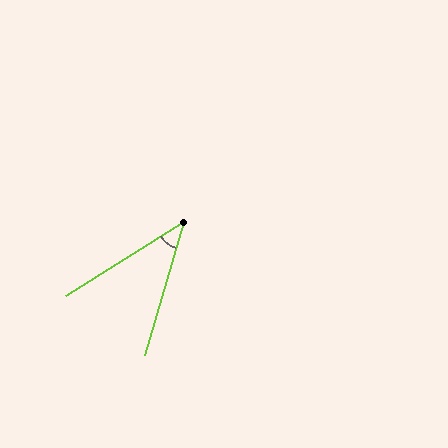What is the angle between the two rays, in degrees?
Approximately 41 degrees.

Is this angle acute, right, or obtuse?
It is acute.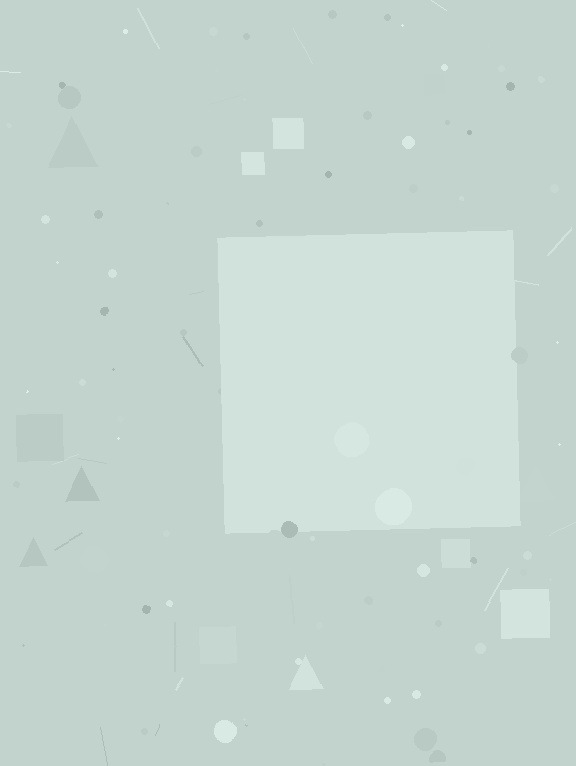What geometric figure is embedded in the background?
A square is embedded in the background.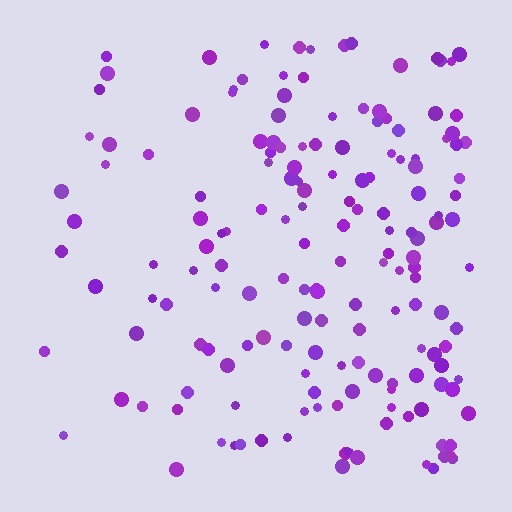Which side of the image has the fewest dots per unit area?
The left.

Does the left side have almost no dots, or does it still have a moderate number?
Still a moderate number, just noticeably fewer than the right.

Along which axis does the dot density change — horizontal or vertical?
Horizontal.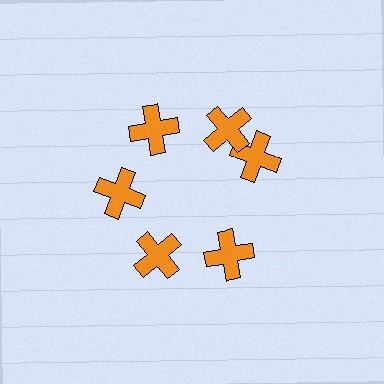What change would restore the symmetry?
The symmetry would be restored by rotating it back into even spacing with its neighbors so that all 6 crosses sit at equal angles and equal distance from the center.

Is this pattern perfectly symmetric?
No. The 6 orange crosses are arranged in a ring, but one element near the 3 o'clock position is rotated out of alignment along the ring, breaking the 6-fold rotational symmetry.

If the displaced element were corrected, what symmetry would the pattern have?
It would have 6-fold rotational symmetry — the pattern would map onto itself every 60 degrees.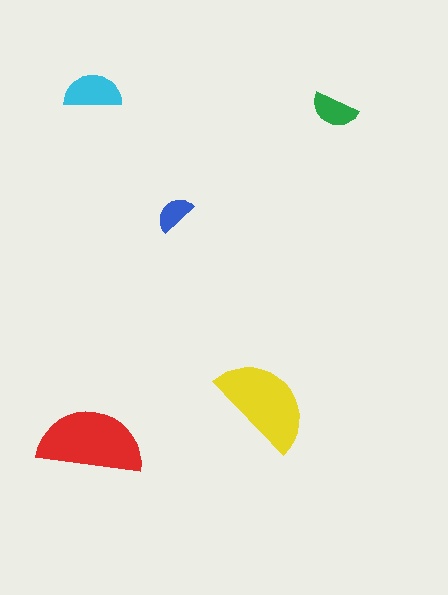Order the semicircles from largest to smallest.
the red one, the yellow one, the cyan one, the green one, the blue one.